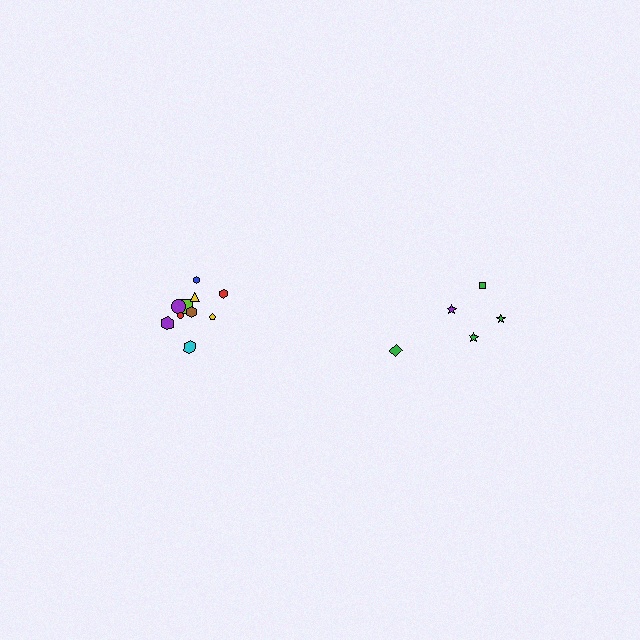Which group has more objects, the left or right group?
The left group.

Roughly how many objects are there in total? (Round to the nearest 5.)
Roughly 15 objects in total.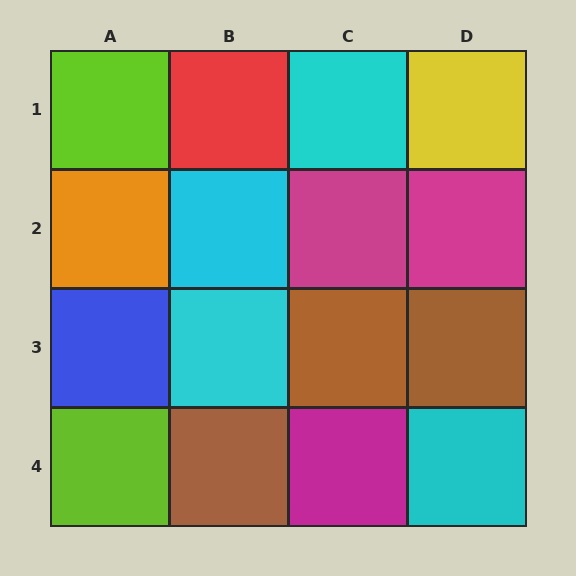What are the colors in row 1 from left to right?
Lime, red, cyan, yellow.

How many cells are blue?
1 cell is blue.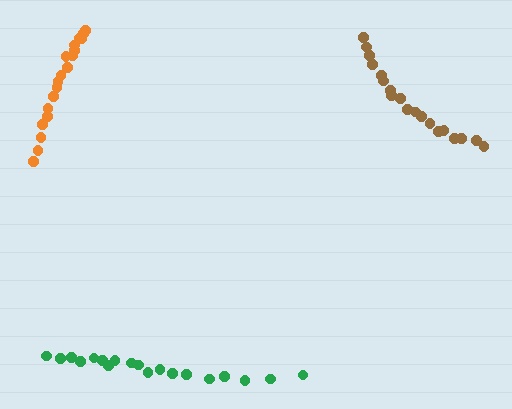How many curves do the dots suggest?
There are 3 distinct paths.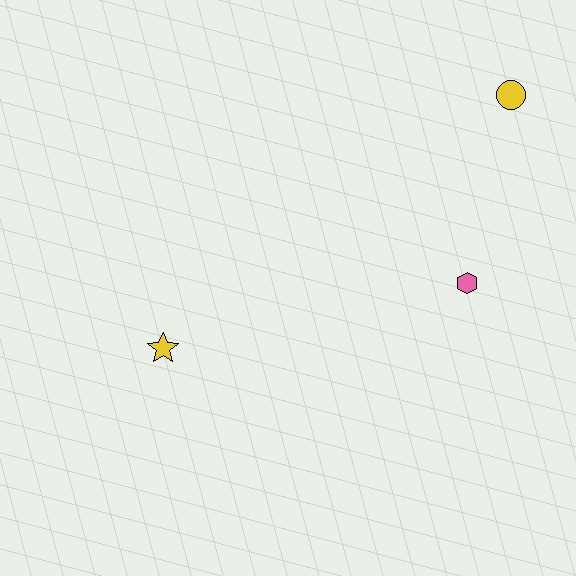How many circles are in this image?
There is 1 circle.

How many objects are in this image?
There are 3 objects.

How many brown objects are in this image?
There are no brown objects.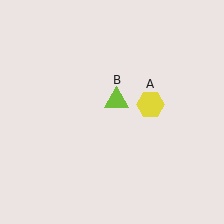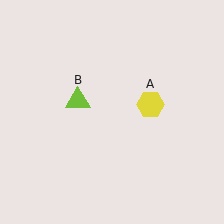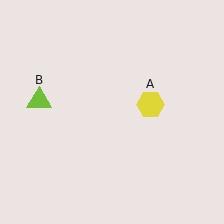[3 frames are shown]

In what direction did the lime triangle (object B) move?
The lime triangle (object B) moved left.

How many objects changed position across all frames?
1 object changed position: lime triangle (object B).